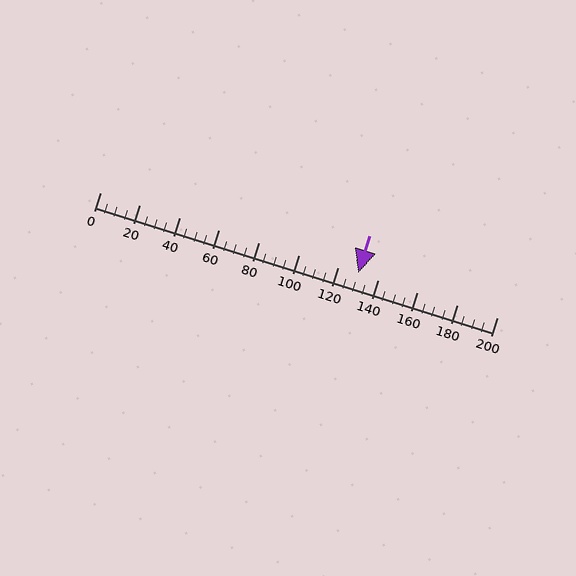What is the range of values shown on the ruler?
The ruler shows values from 0 to 200.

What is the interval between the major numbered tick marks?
The major tick marks are spaced 20 units apart.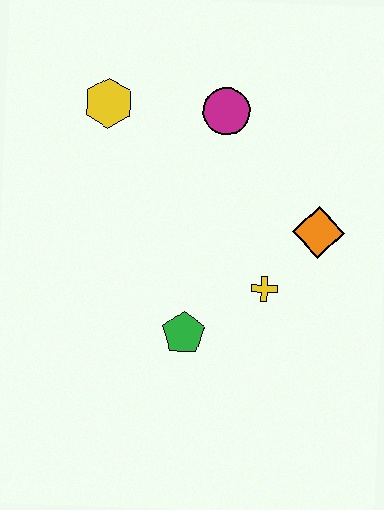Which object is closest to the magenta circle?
The yellow hexagon is closest to the magenta circle.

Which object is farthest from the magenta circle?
The green pentagon is farthest from the magenta circle.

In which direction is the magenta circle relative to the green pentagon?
The magenta circle is above the green pentagon.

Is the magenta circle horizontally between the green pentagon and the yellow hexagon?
No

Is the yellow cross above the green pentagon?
Yes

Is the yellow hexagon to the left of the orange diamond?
Yes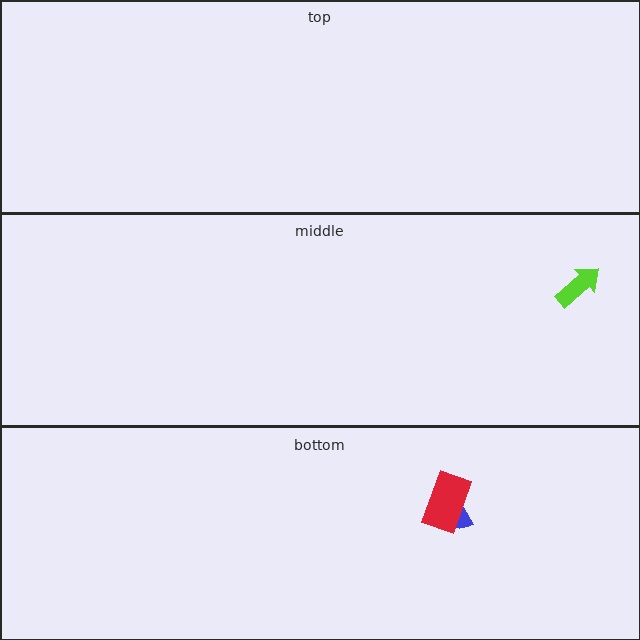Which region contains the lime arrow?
The middle region.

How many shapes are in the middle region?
1.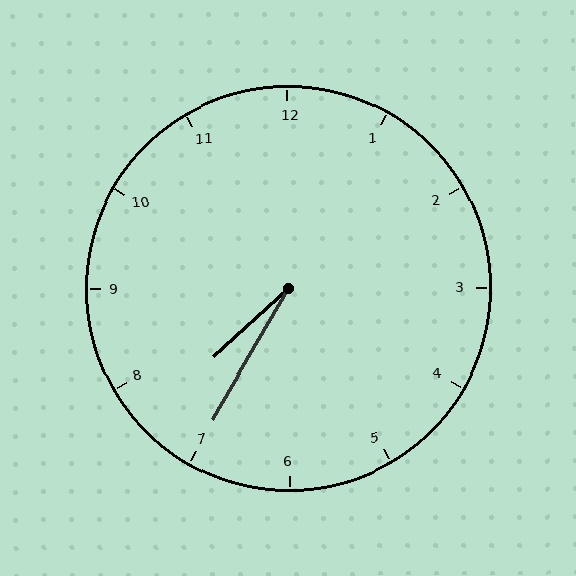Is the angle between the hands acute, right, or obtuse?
It is acute.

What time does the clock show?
7:35.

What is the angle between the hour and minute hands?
Approximately 18 degrees.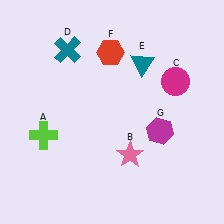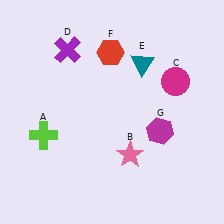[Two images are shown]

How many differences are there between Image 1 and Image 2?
There is 1 difference between the two images.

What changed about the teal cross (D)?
In Image 1, D is teal. In Image 2, it changed to purple.